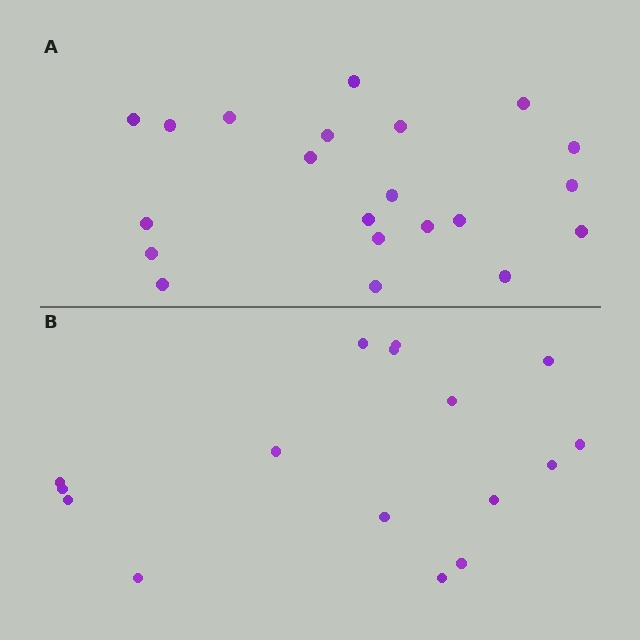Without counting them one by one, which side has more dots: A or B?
Region A (the top region) has more dots.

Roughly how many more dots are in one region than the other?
Region A has about 5 more dots than region B.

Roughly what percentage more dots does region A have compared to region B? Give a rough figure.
About 30% more.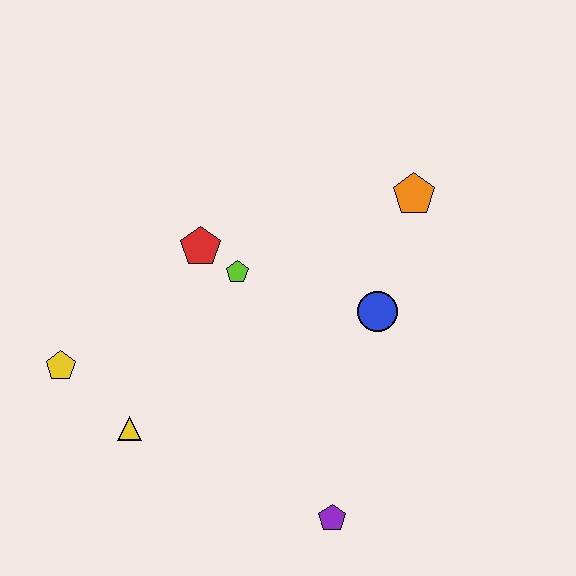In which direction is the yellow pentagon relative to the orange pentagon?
The yellow pentagon is to the left of the orange pentagon.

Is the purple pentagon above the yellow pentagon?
No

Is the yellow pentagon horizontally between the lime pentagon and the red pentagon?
No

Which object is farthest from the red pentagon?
The purple pentagon is farthest from the red pentagon.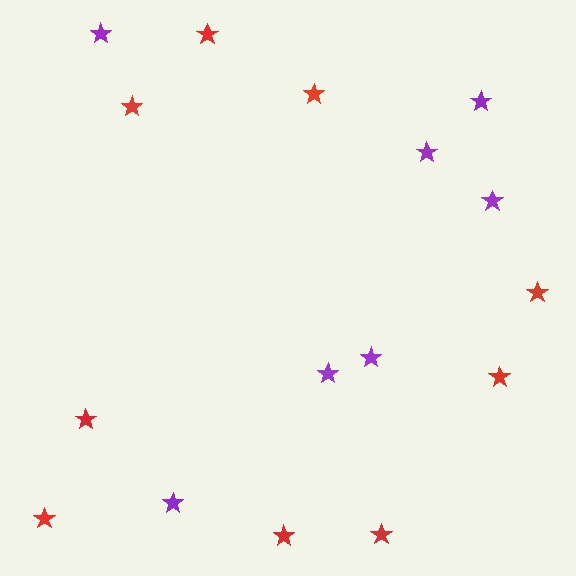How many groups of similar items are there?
There are 2 groups: one group of purple stars (7) and one group of red stars (9).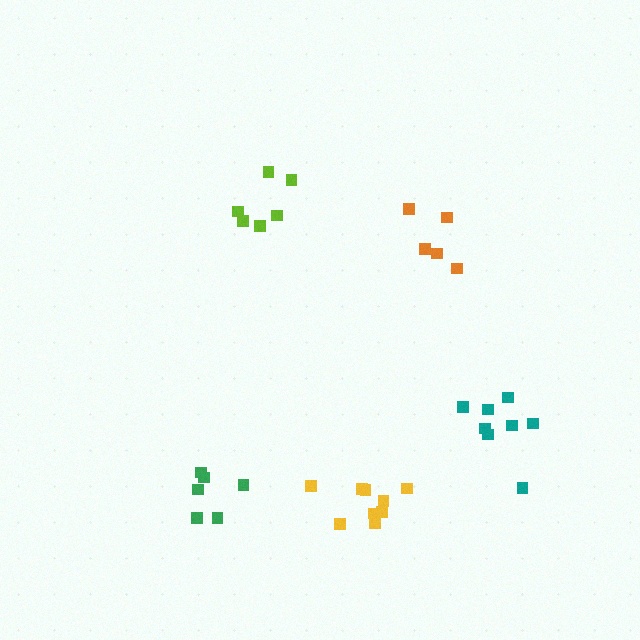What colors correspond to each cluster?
The clusters are colored: lime, teal, yellow, orange, green.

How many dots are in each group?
Group 1: 6 dots, Group 2: 8 dots, Group 3: 10 dots, Group 4: 5 dots, Group 5: 6 dots (35 total).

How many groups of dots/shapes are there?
There are 5 groups.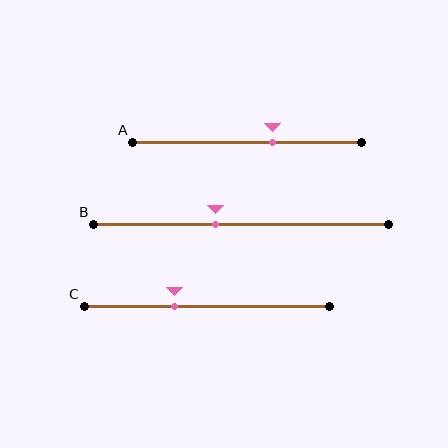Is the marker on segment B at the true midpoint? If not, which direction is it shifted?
No, the marker on segment B is shifted to the left by about 9% of the segment length.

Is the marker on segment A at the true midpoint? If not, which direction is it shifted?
No, the marker on segment A is shifted to the right by about 11% of the segment length.